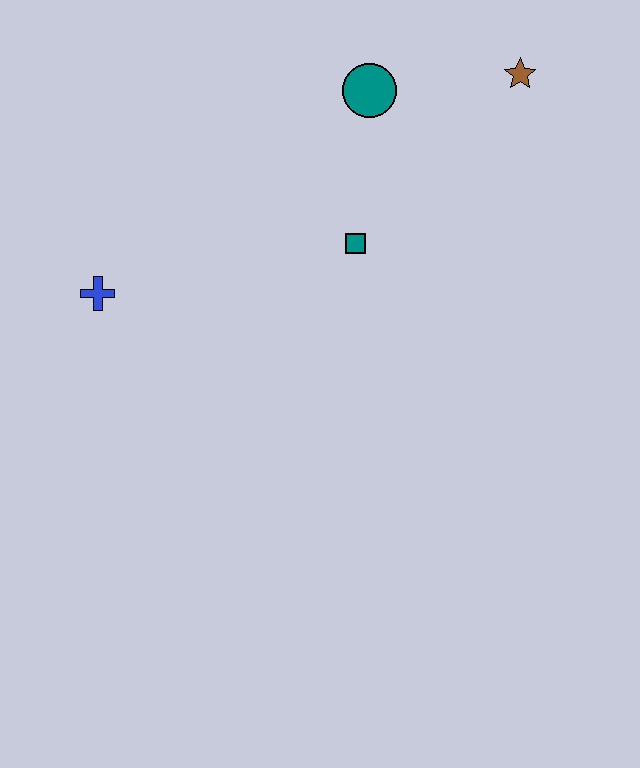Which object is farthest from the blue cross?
The brown star is farthest from the blue cross.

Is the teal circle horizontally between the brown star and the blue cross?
Yes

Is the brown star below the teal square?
No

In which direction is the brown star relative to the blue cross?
The brown star is to the right of the blue cross.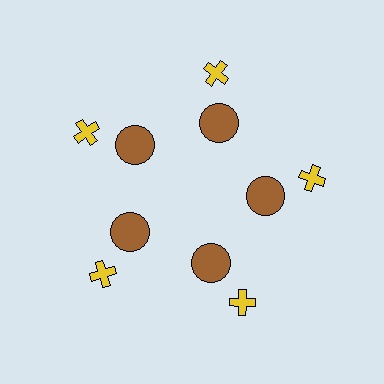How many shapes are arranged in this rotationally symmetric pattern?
There are 10 shapes, arranged in 5 groups of 2.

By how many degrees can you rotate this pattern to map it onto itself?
The pattern maps onto itself every 72 degrees of rotation.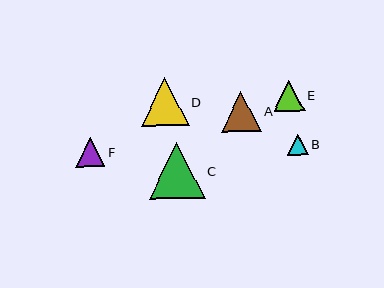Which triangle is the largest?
Triangle C is the largest with a size of approximately 55 pixels.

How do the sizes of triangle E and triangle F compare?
Triangle E and triangle F are approximately the same size.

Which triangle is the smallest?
Triangle B is the smallest with a size of approximately 21 pixels.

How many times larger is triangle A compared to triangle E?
Triangle A is approximately 1.3 times the size of triangle E.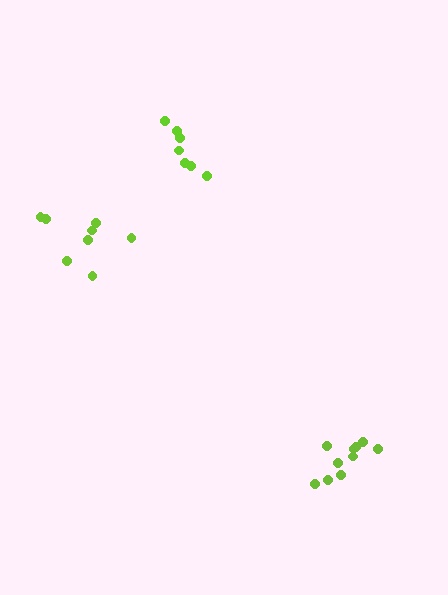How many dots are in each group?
Group 1: 7 dots, Group 2: 10 dots, Group 3: 8 dots (25 total).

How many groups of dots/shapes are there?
There are 3 groups.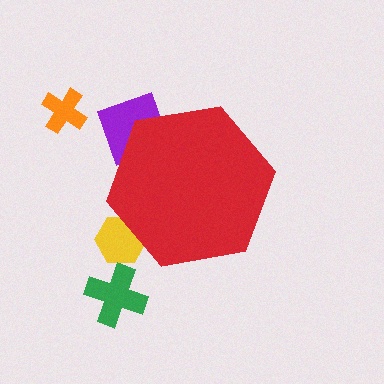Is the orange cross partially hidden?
No, the orange cross is fully visible.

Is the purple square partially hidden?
Yes, the purple square is partially hidden behind the red hexagon.